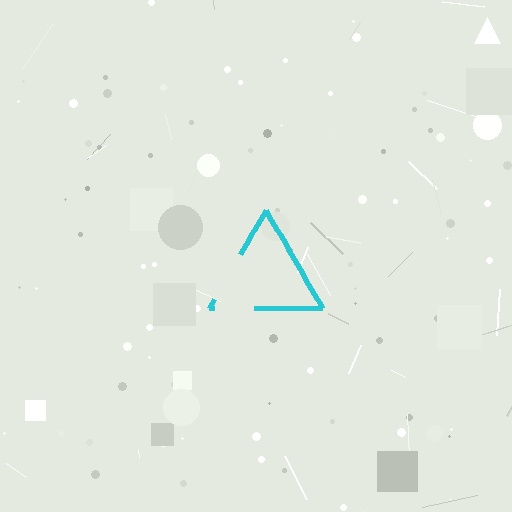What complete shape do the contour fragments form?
The contour fragments form a triangle.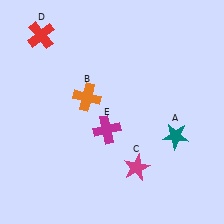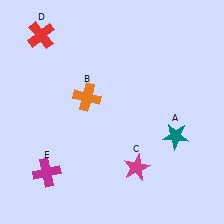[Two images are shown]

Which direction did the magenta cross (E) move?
The magenta cross (E) moved left.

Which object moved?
The magenta cross (E) moved left.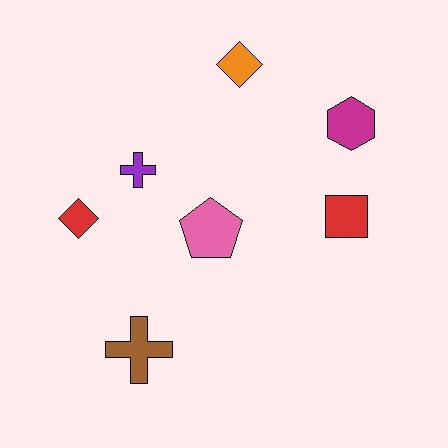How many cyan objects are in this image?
There are no cyan objects.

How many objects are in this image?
There are 7 objects.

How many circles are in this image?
There are no circles.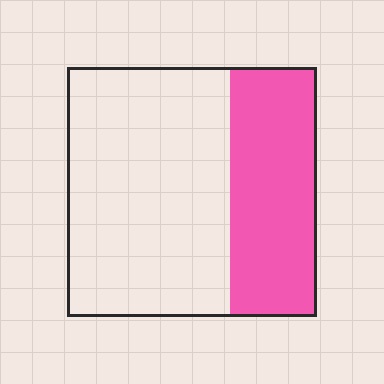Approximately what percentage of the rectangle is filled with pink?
Approximately 35%.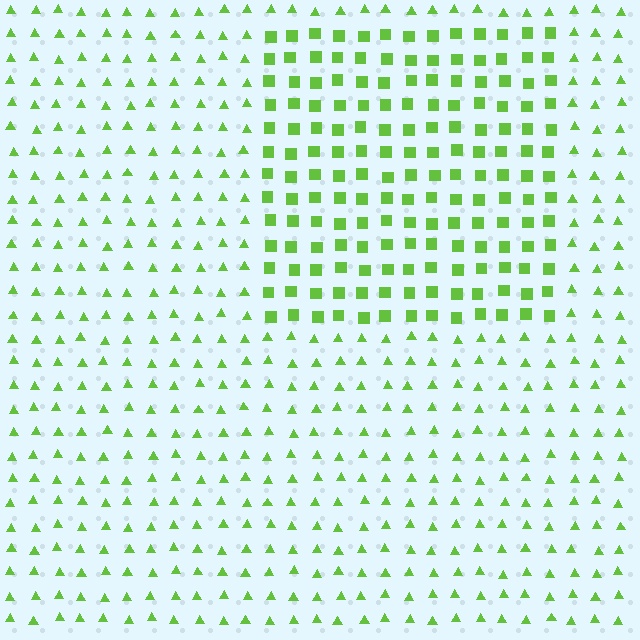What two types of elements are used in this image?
The image uses squares inside the rectangle region and triangles outside it.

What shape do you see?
I see a rectangle.